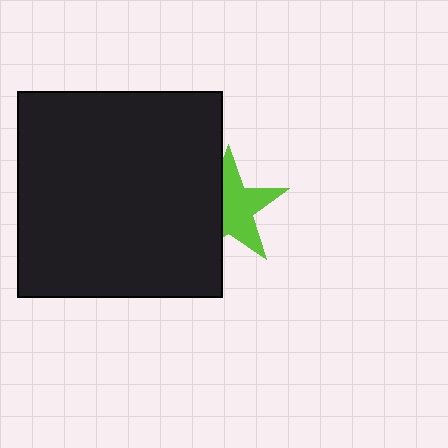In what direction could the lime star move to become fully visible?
The lime star could move right. That would shift it out from behind the black square entirely.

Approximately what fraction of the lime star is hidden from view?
Roughly 41% of the lime star is hidden behind the black square.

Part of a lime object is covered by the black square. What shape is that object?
It is a star.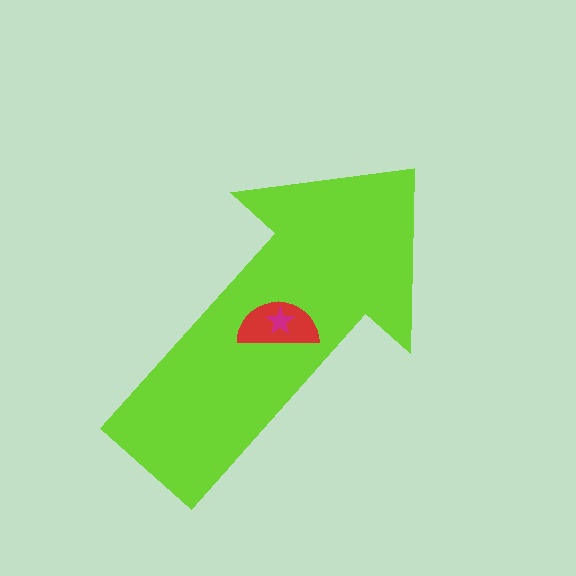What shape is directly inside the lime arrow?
The red semicircle.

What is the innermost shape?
The magenta star.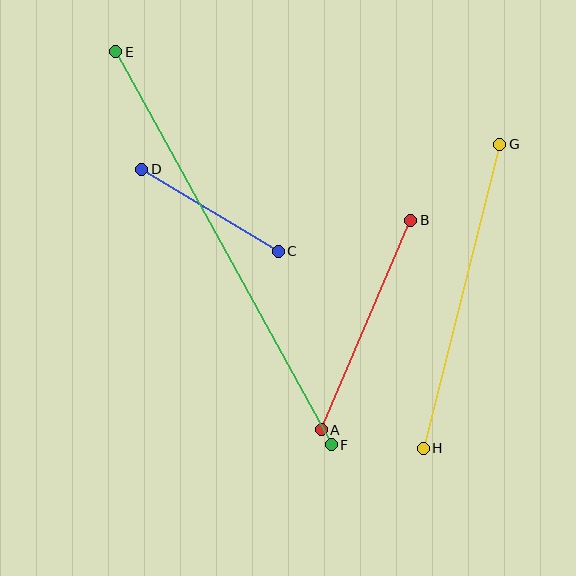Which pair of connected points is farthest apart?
Points E and F are farthest apart.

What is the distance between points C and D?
The distance is approximately 160 pixels.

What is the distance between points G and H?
The distance is approximately 314 pixels.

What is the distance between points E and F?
The distance is approximately 448 pixels.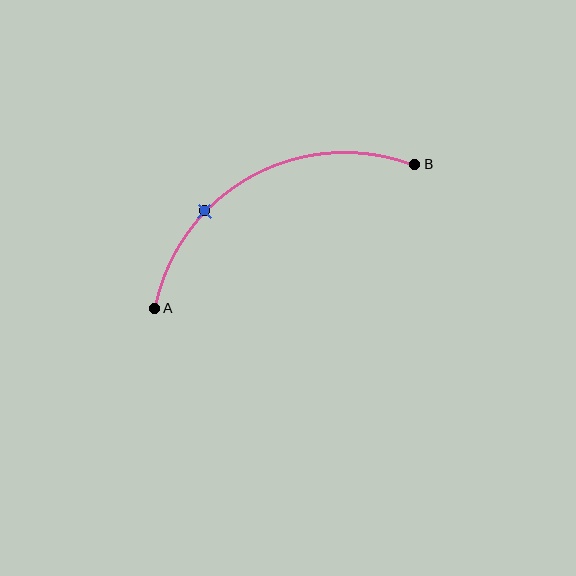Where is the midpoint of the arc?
The arc midpoint is the point on the curve farthest from the straight line joining A and B. It sits above that line.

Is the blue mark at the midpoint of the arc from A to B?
No. The blue mark lies on the arc but is closer to endpoint A. The arc midpoint would be at the point on the curve equidistant along the arc from both A and B.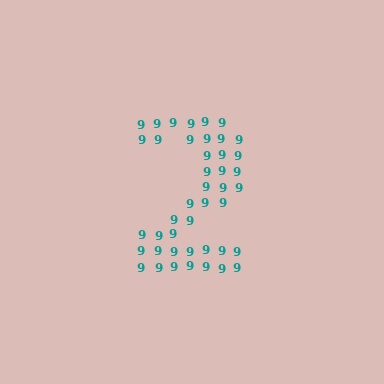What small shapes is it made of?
It is made of small digit 9's.